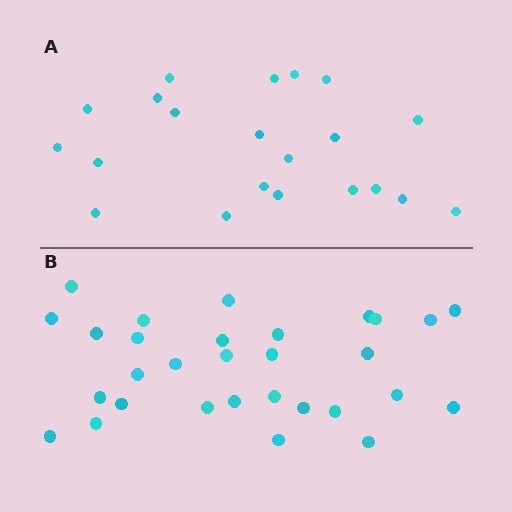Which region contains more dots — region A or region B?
Region B (the bottom region) has more dots.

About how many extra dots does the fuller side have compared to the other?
Region B has roughly 8 or so more dots than region A.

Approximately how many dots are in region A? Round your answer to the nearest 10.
About 20 dots. (The exact count is 21, which rounds to 20.)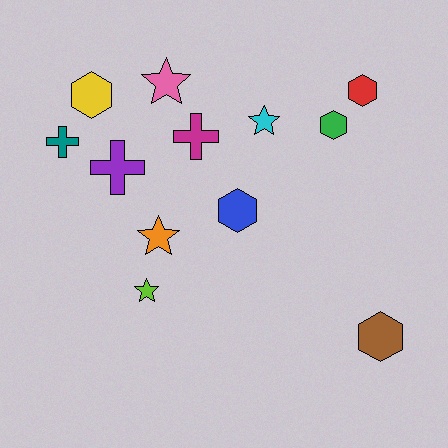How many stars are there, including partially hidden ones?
There are 4 stars.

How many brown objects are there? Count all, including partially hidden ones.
There is 1 brown object.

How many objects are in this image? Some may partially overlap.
There are 12 objects.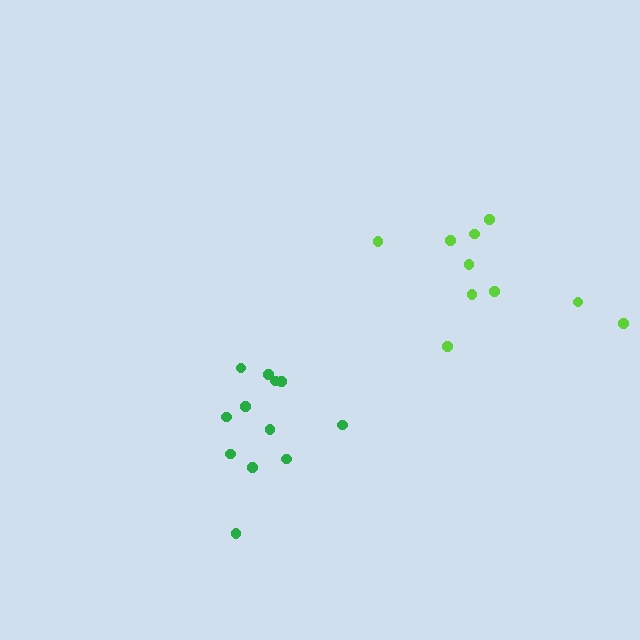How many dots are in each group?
Group 1: 10 dots, Group 2: 12 dots (22 total).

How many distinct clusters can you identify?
There are 2 distinct clusters.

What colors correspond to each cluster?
The clusters are colored: lime, green.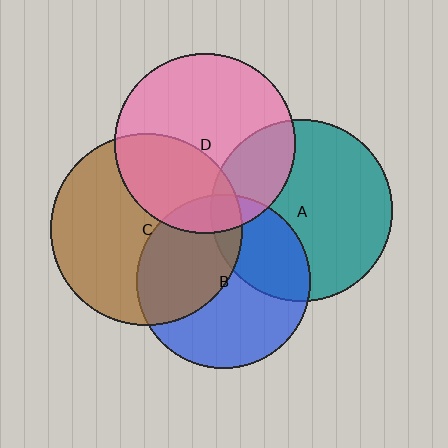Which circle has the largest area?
Circle C (brown).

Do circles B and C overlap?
Yes.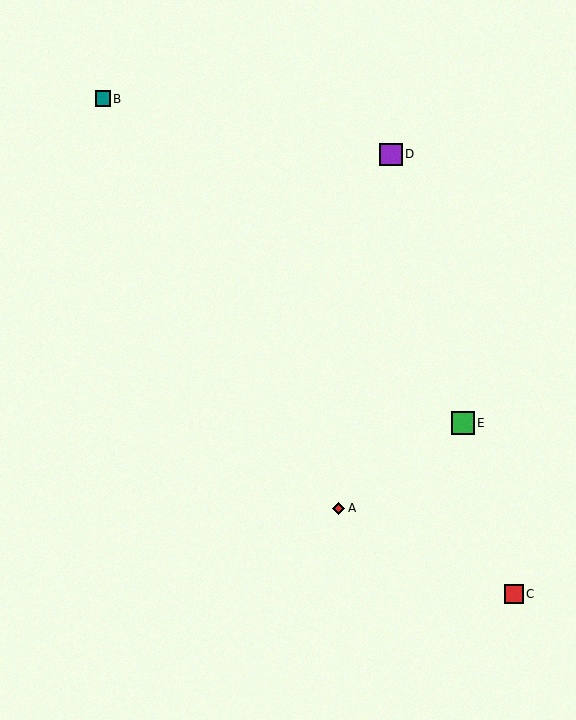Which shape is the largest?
The green square (labeled E) is the largest.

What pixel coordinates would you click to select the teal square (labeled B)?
Click at (103, 99) to select the teal square B.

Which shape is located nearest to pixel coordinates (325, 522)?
The red diamond (labeled A) at (338, 508) is nearest to that location.